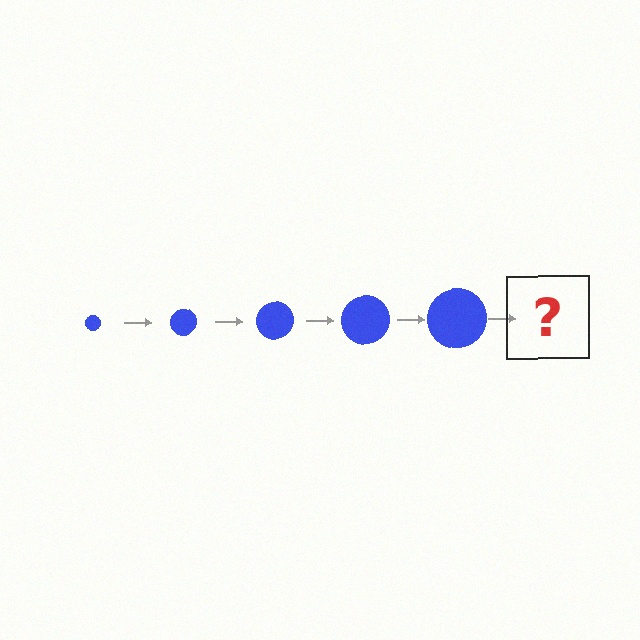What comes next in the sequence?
The next element should be a blue circle, larger than the previous one.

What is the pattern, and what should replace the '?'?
The pattern is that the circle gets progressively larger each step. The '?' should be a blue circle, larger than the previous one.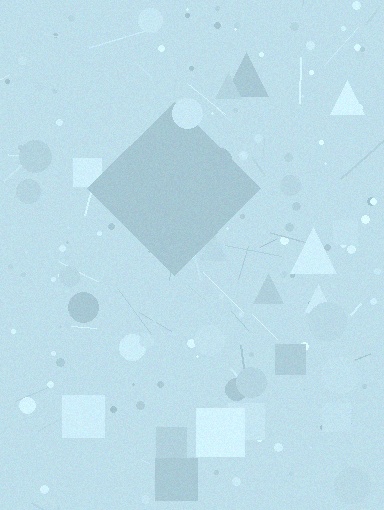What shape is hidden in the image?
A diamond is hidden in the image.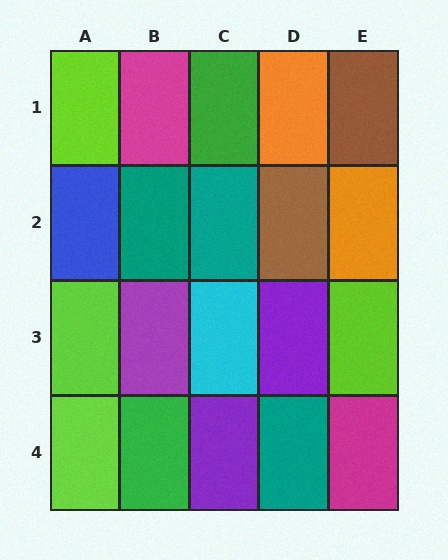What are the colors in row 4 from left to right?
Lime, green, purple, teal, magenta.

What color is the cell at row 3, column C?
Cyan.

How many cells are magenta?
2 cells are magenta.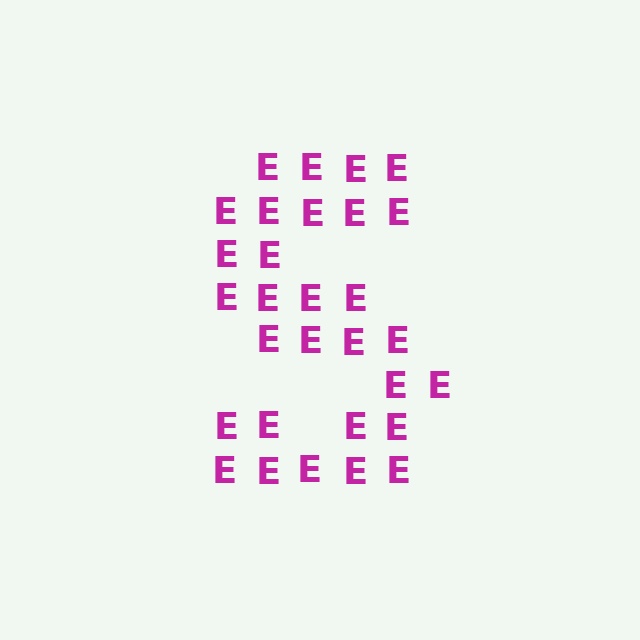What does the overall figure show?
The overall figure shows the letter S.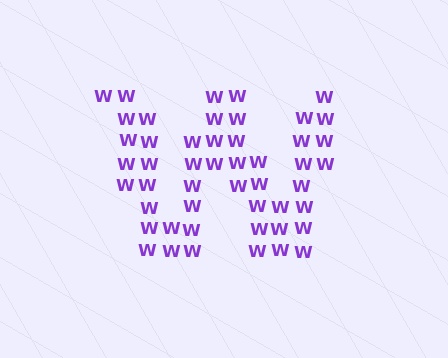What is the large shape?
The large shape is the letter W.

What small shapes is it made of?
It is made of small letter W's.